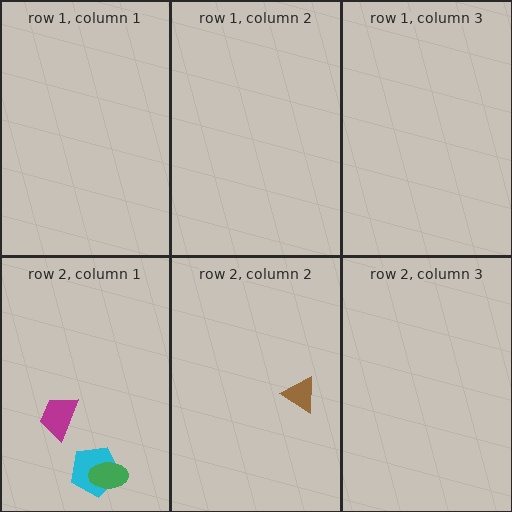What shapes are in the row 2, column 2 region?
The brown triangle.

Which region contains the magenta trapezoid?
The row 2, column 1 region.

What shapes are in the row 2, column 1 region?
The magenta trapezoid, the cyan pentagon, the green ellipse.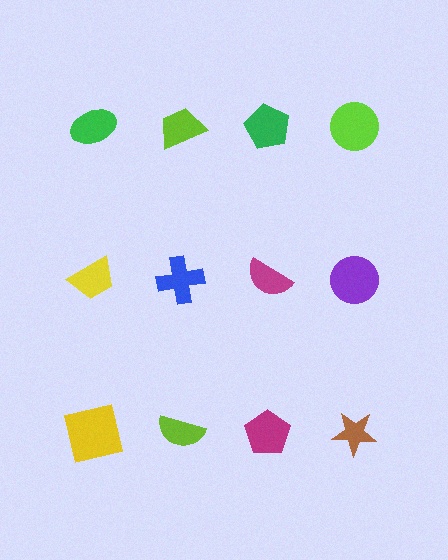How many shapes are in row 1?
4 shapes.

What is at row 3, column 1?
A yellow square.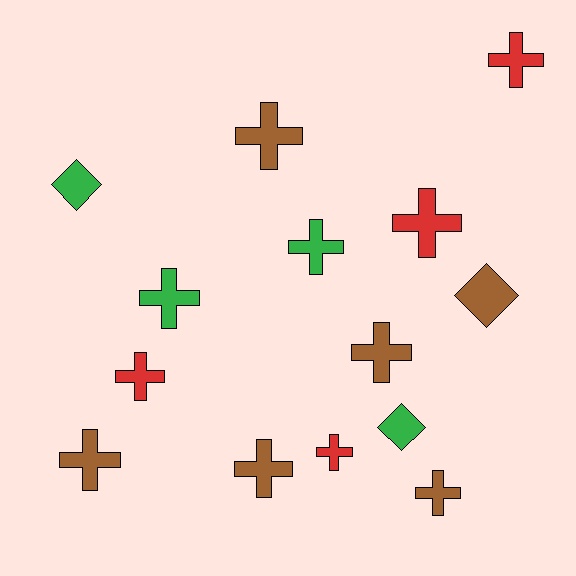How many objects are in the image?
There are 14 objects.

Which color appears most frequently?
Brown, with 6 objects.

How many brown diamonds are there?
There is 1 brown diamond.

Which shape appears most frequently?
Cross, with 11 objects.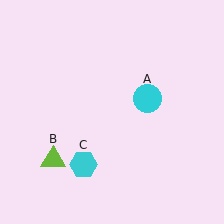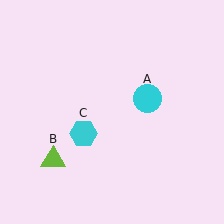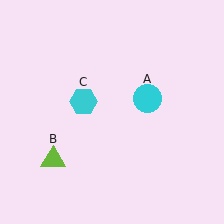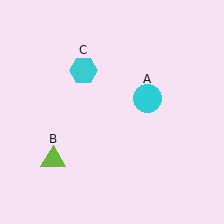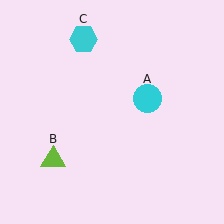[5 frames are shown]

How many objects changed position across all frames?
1 object changed position: cyan hexagon (object C).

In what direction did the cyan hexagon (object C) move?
The cyan hexagon (object C) moved up.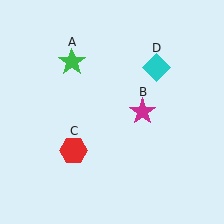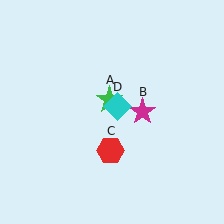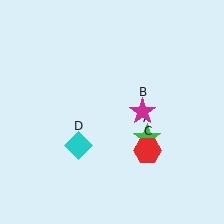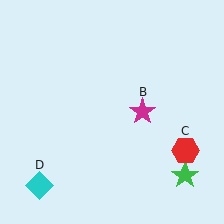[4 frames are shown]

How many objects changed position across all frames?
3 objects changed position: green star (object A), red hexagon (object C), cyan diamond (object D).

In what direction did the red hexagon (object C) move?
The red hexagon (object C) moved right.